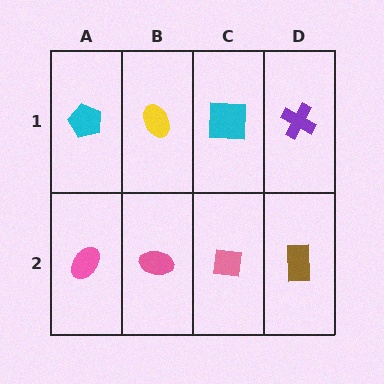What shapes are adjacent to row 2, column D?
A purple cross (row 1, column D), a pink square (row 2, column C).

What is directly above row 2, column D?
A purple cross.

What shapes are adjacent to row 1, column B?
A pink ellipse (row 2, column B), a cyan pentagon (row 1, column A), a cyan square (row 1, column C).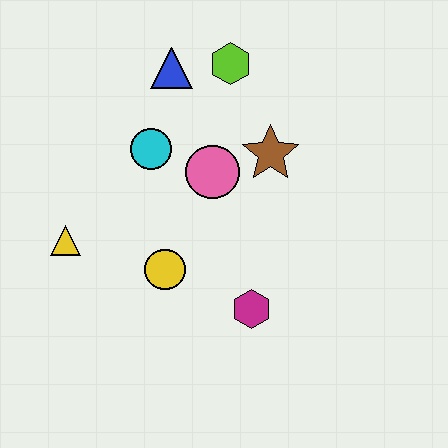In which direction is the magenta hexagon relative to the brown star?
The magenta hexagon is below the brown star.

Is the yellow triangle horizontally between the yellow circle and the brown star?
No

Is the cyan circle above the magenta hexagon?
Yes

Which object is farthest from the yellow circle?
The lime hexagon is farthest from the yellow circle.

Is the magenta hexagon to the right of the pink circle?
Yes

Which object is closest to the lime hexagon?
The blue triangle is closest to the lime hexagon.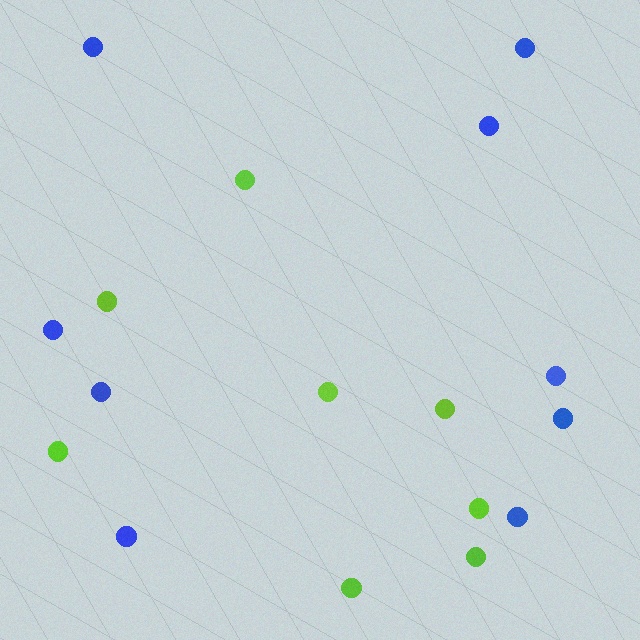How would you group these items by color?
There are 2 groups: one group of lime circles (8) and one group of blue circles (9).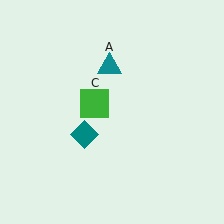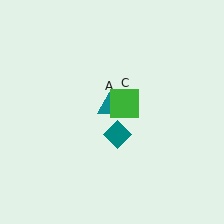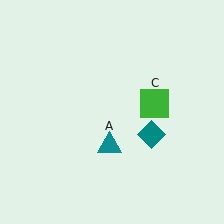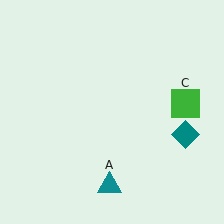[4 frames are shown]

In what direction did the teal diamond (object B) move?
The teal diamond (object B) moved right.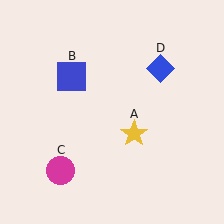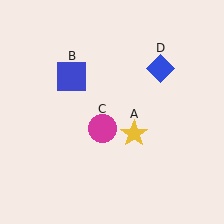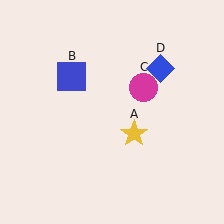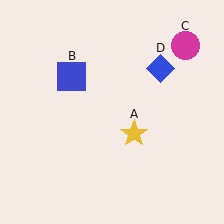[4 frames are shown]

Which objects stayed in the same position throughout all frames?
Yellow star (object A) and blue square (object B) and blue diamond (object D) remained stationary.